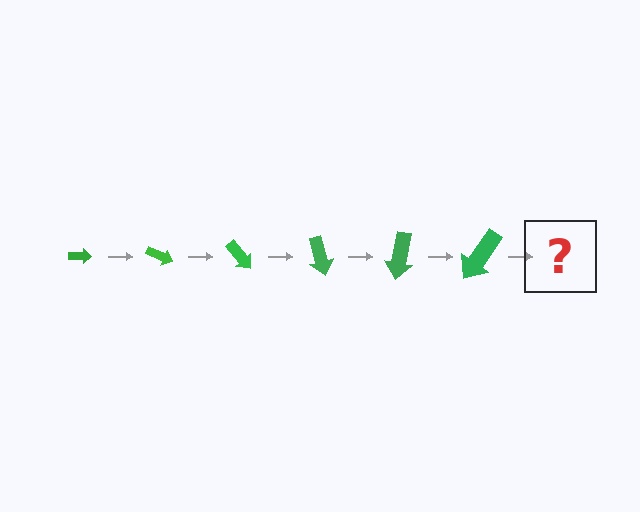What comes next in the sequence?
The next element should be an arrow, larger than the previous one and rotated 150 degrees from the start.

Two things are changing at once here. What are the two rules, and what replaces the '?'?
The two rules are that the arrow grows larger each step and it rotates 25 degrees each step. The '?' should be an arrow, larger than the previous one and rotated 150 degrees from the start.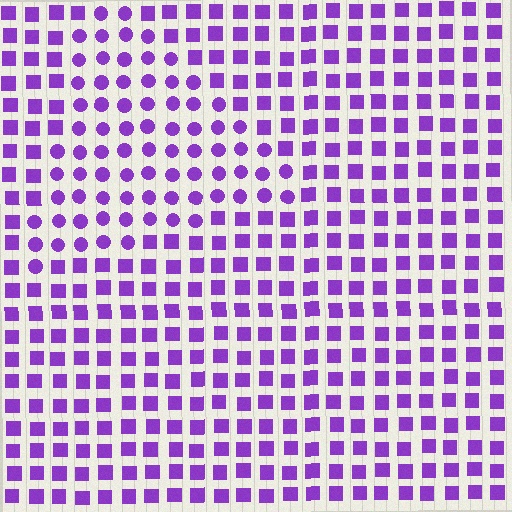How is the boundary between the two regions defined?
The boundary is defined by a change in element shape: circles inside vs. squares outside. All elements share the same color and spacing.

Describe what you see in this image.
The image is filled with small purple elements arranged in a uniform grid. A triangle-shaped region contains circles, while the surrounding area contains squares. The boundary is defined purely by the change in element shape.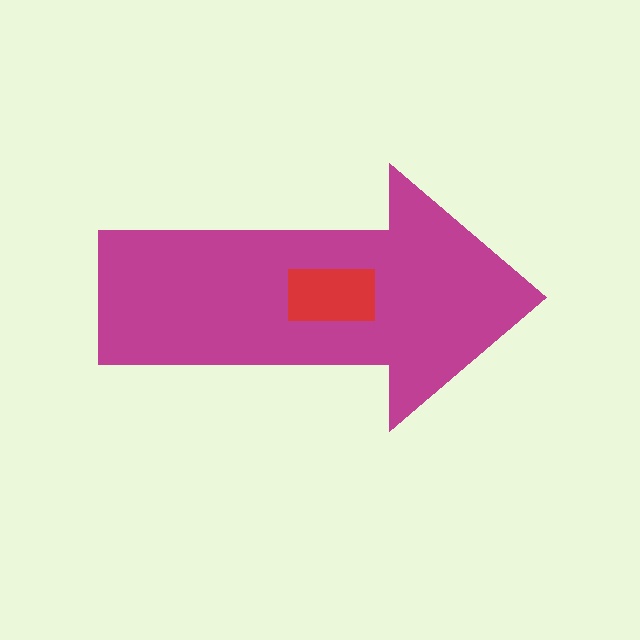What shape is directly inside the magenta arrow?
The red rectangle.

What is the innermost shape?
The red rectangle.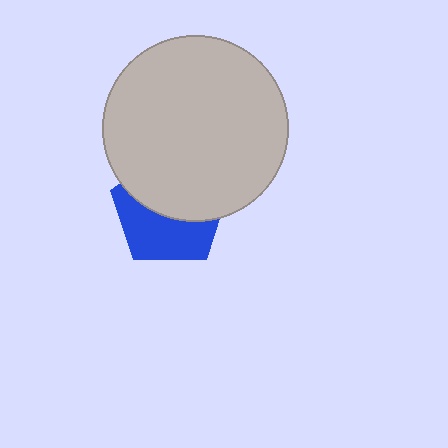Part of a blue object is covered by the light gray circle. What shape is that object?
It is a pentagon.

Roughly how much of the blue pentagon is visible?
About half of it is visible (roughly 47%).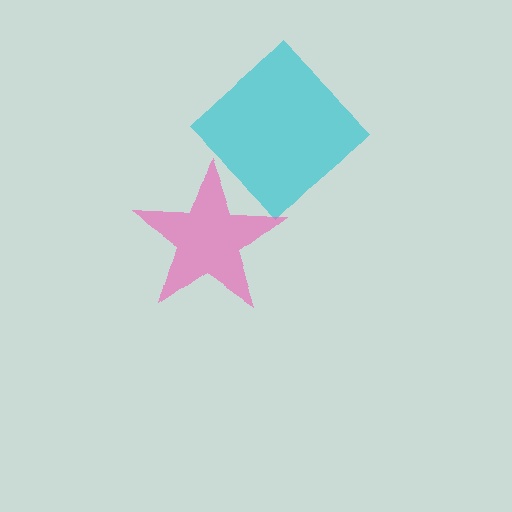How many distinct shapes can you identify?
There are 2 distinct shapes: a cyan diamond, a pink star.